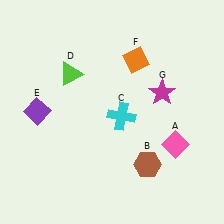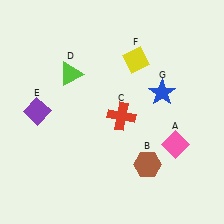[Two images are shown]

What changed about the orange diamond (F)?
In Image 1, F is orange. In Image 2, it changed to yellow.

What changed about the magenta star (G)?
In Image 1, G is magenta. In Image 2, it changed to blue.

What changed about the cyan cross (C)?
In Image 1, C is cyan. In Image 2, it changed to red.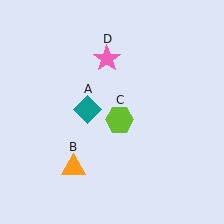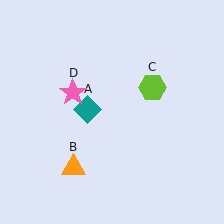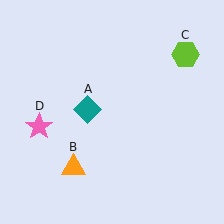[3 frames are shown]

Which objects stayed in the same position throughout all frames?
Teal diamond (object A) and orange triangle (object B) remained stationary.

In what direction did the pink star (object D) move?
The pink star (object D) moved down and to the left.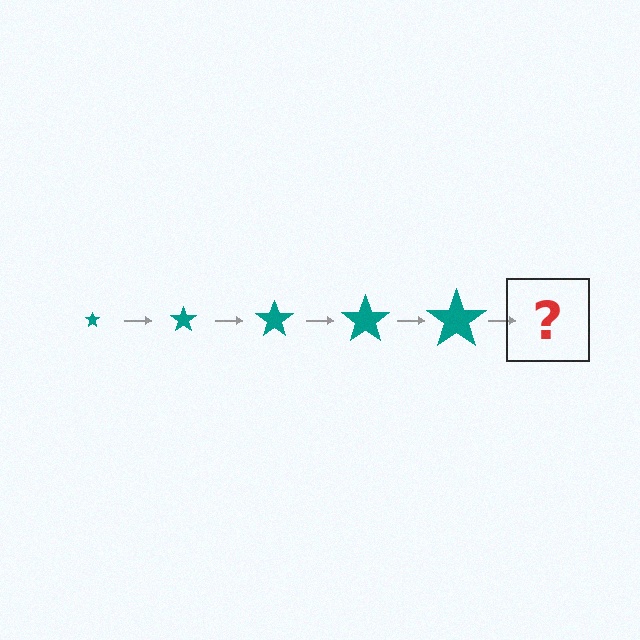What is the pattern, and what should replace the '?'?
The pattern is that the star gets progressively larger each step. The '?' should be a teal star, larger than the previous one.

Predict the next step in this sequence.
The next step is a teal star, larger than the previous one.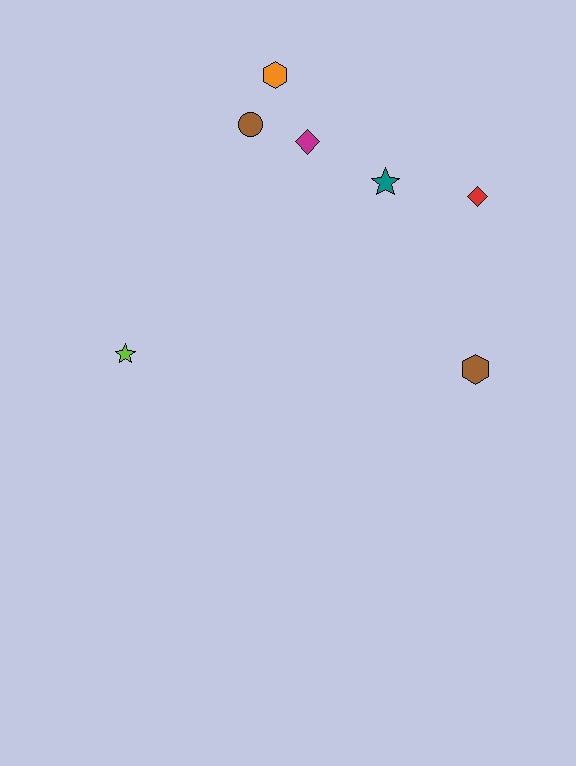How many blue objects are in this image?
There are no blue objects.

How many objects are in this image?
There are 7 objects.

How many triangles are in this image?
There are no triangles.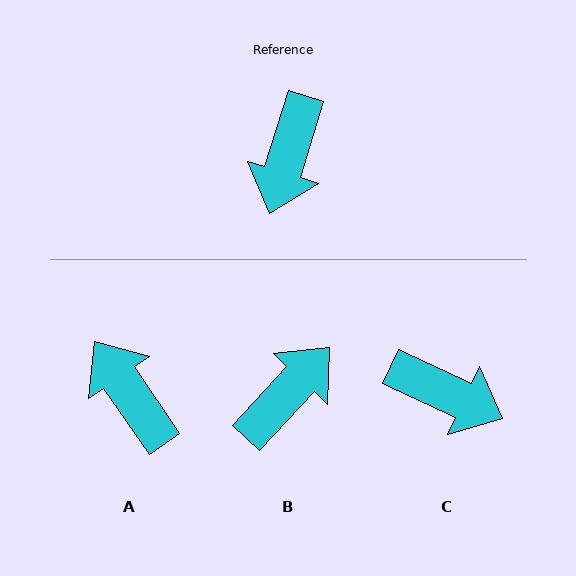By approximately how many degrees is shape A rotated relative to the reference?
Approximately 128 degrees clockwise.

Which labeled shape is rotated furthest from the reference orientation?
B, about 154 degrees away.